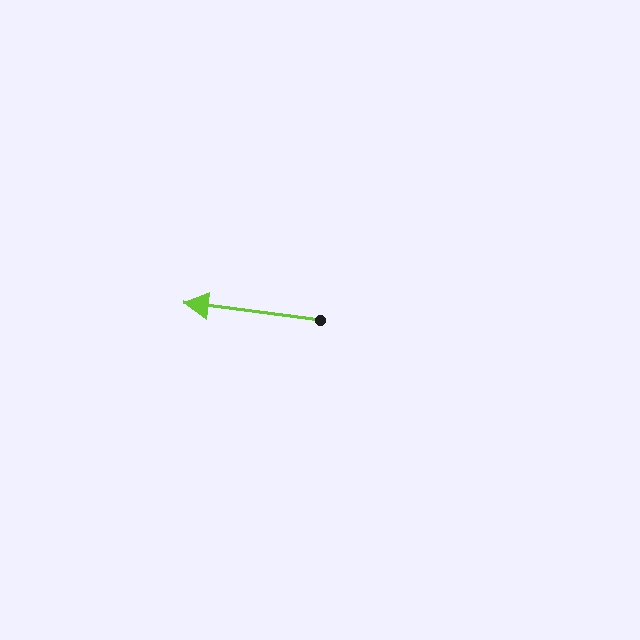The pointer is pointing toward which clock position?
Roughly 9 o'clock.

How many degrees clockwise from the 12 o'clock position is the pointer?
Approximately 277 degrees.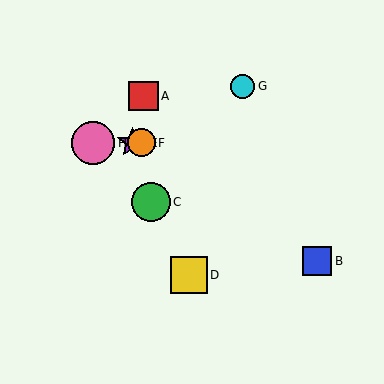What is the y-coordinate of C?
Object C is at y≈202.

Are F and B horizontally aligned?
No, F is at y≈143 and B is at y≈261.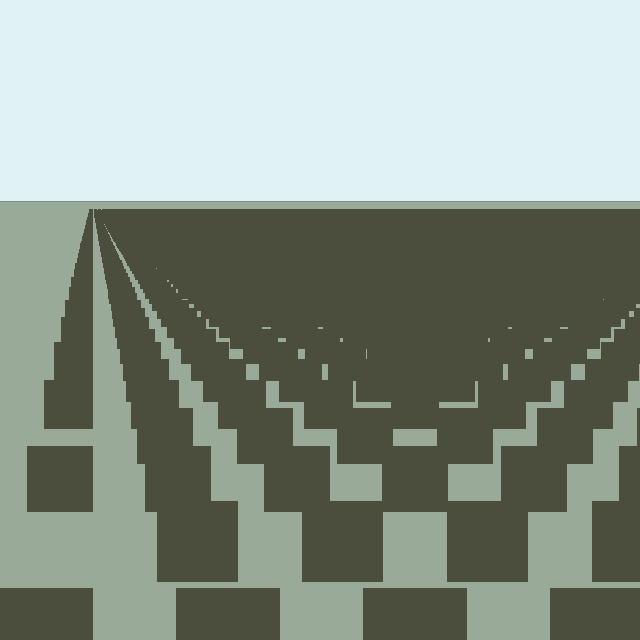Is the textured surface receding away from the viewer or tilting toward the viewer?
The surface is receding away from the viewer. Texture elements get smaller and denser toward the top.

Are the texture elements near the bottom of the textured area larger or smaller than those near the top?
Larger. Near the bottom, elements are closer to the viewer and appear at a bigger on-screen size.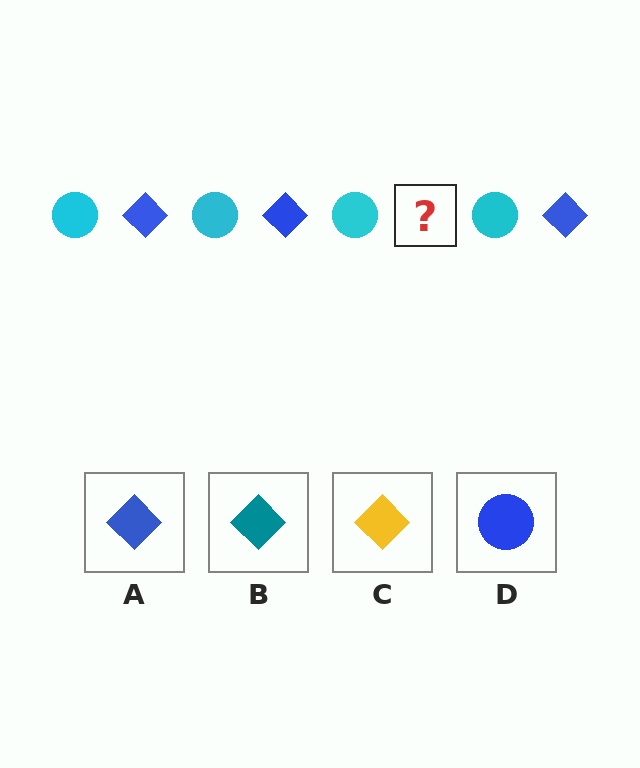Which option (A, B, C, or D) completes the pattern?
A.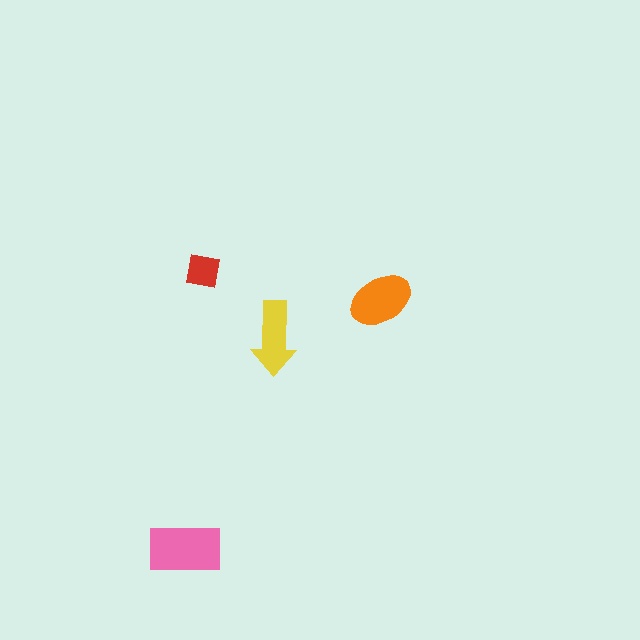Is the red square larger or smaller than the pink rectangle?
Smaller.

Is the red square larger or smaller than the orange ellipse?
Smaller.